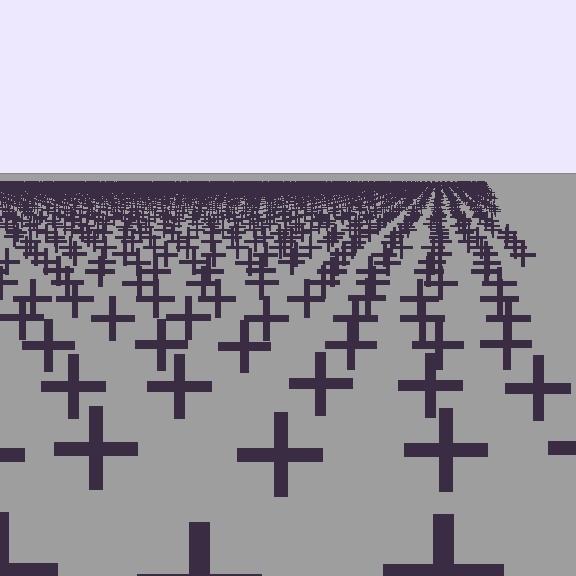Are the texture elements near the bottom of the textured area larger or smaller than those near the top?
Larger. Near the bottom, elements are closer to the viewer and appear at a bigger on-screen size.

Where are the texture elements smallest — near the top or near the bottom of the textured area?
Near the top.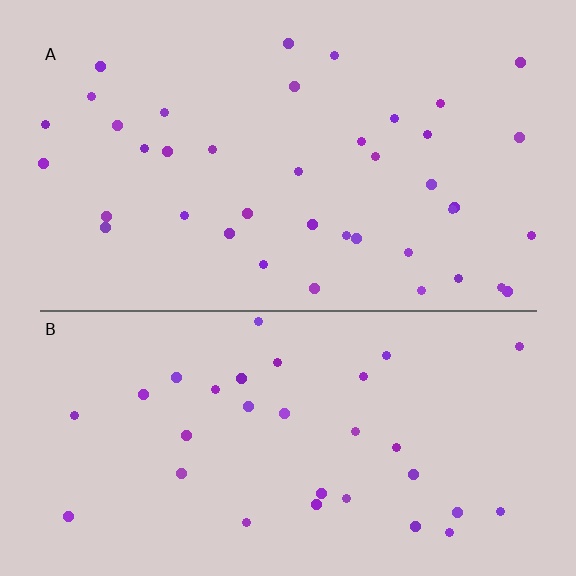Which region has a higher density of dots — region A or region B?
A (the top).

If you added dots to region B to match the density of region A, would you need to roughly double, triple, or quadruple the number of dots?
Approximately double.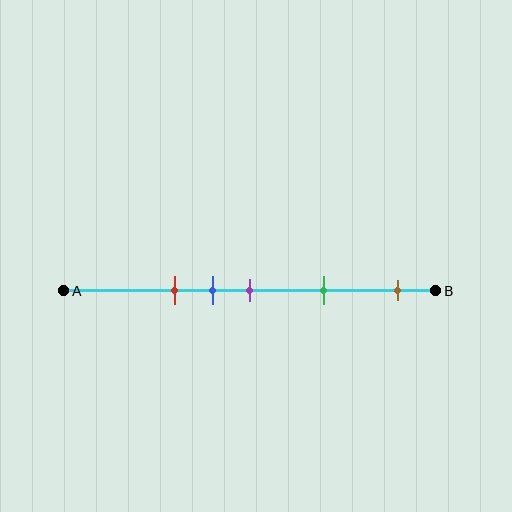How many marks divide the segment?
There are 5 marks dividing the segment.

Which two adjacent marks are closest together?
The blue and purple marks are the closest adjacent pair.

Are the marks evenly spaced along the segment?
No, the marks are not evenly spaced.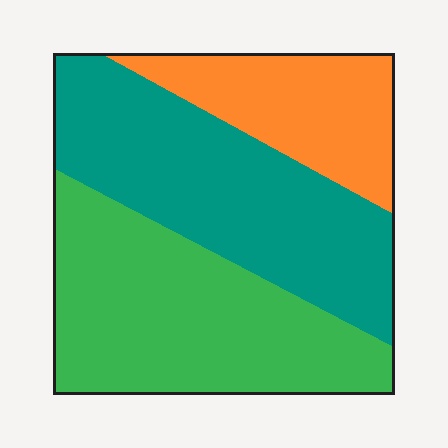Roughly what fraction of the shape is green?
Green covers 40% of the shape.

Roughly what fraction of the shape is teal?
Teal covers 39% of the shape.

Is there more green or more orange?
Green.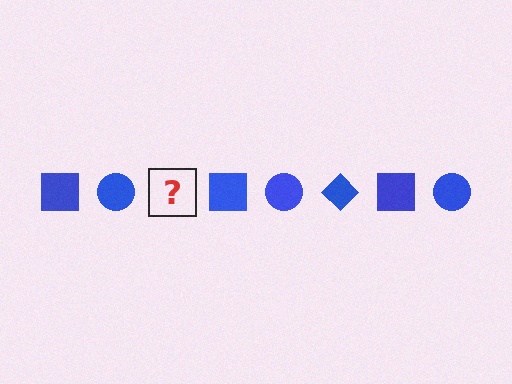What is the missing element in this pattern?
The missing element is a blue diamond.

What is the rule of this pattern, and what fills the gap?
The rule is that the pattern cycles through square, circle, diamond shapes in blue. The gap should be filled with a blue diamond.